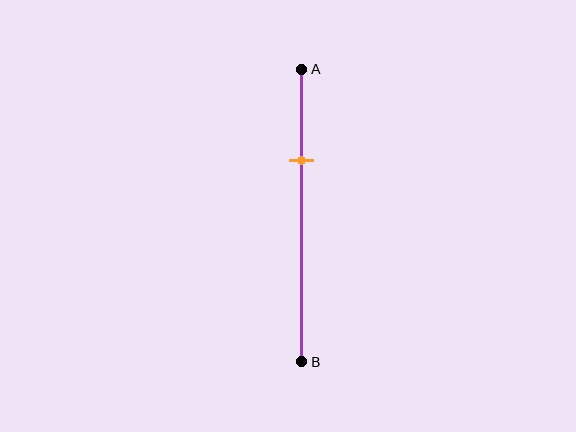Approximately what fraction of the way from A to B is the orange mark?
The orange mark is approximately 30% of the way from A to B.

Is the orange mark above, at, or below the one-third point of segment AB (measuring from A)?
The orange mark is approximately at the one-third point of segment AB.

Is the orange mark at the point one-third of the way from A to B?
Yes, the mark is approximately at the one-third point.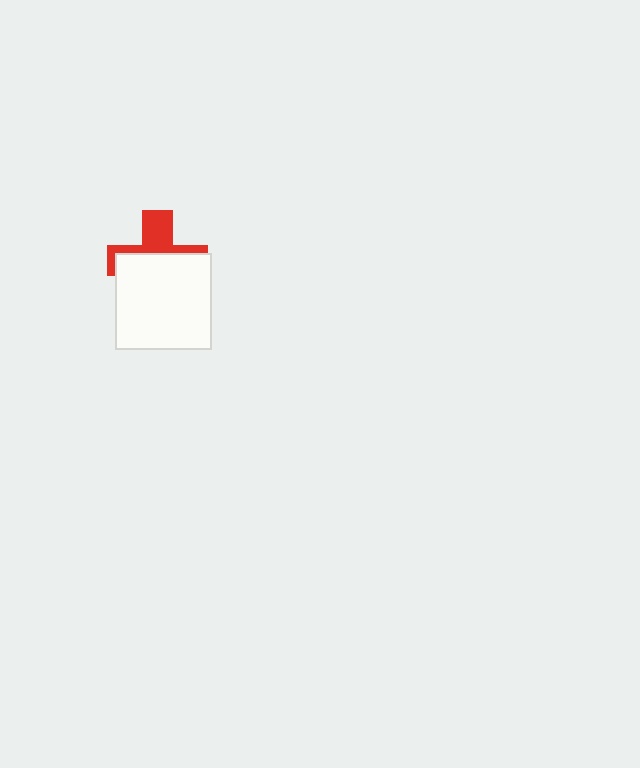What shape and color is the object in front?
The object in front is a white square.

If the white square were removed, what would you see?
You would see the complete red cross.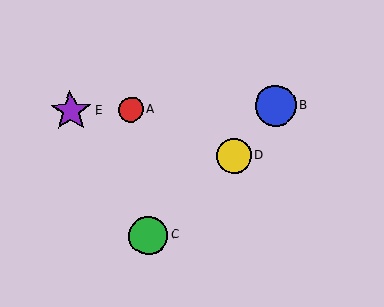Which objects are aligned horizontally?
Objects A, B, E are aligned horizontally.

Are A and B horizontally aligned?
Yes, both are at y≈109.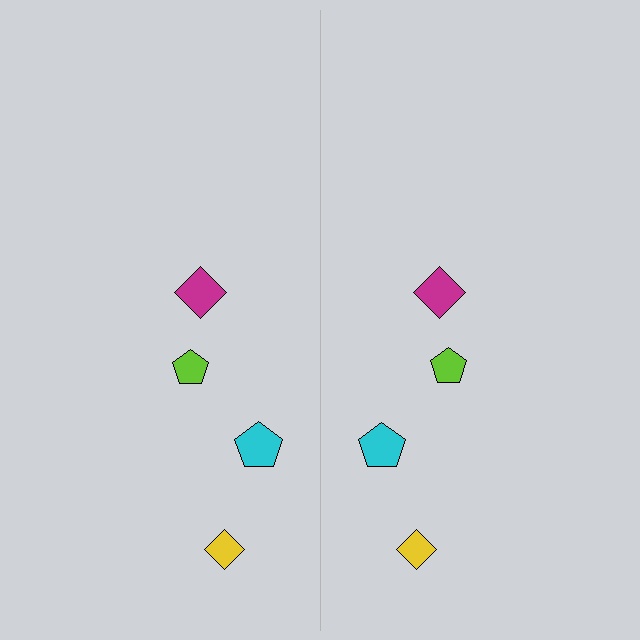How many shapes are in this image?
There are 8 shapes in this image.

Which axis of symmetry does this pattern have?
The pattern has a vertical axis of symmetry running through the center of the image.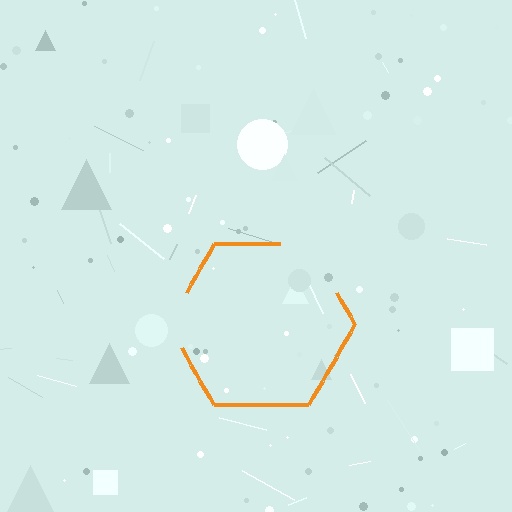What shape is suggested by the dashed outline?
The dashed outline suggests a hexagon.